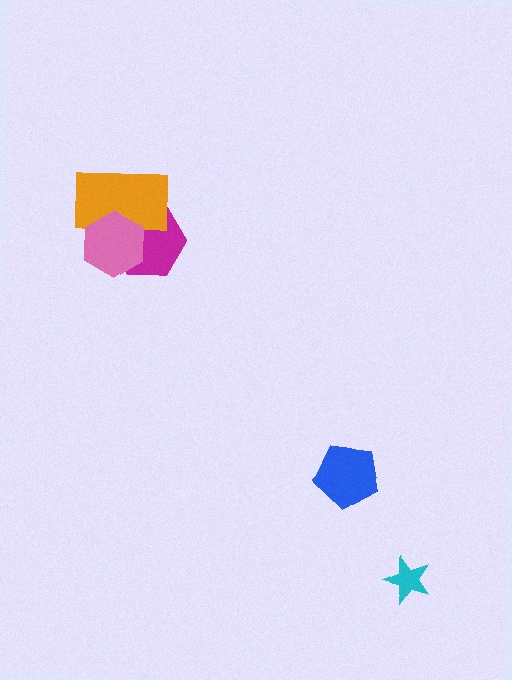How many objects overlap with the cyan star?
0 objects overlap with the cyan star.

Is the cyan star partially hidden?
No, no other shape covers it.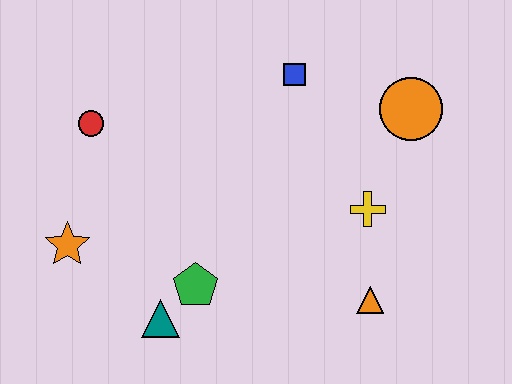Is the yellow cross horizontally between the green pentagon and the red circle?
No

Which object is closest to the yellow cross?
The orange triangle is closest to the yellow cross.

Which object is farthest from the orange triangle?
The red circle is farthest from the orange triangle.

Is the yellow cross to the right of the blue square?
Yes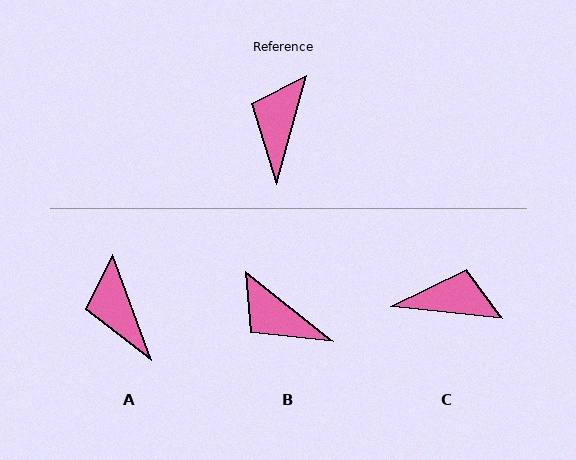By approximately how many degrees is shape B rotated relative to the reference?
Approximately 67 degrees counter-clockwise.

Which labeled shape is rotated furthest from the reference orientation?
C, about 81 degrees away.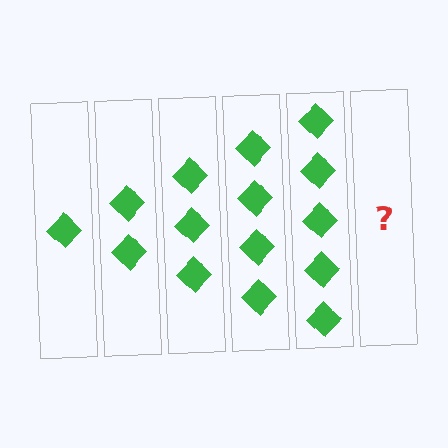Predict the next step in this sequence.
The next step is 6 diamonds.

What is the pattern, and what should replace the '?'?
The pattern is that each step adds one more diamond. The '?' should be 6 diamonds.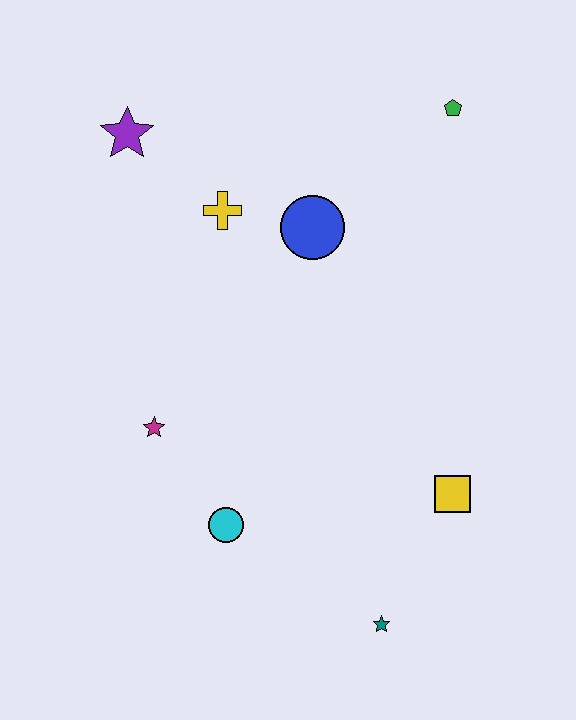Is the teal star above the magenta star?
No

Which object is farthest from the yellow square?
The purple star is farthest from the yellow square.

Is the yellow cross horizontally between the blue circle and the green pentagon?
No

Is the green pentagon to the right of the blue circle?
Yes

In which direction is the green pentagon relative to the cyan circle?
The green pentagon is above the cyan circle.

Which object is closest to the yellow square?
The teal star is closest to the yellow square.